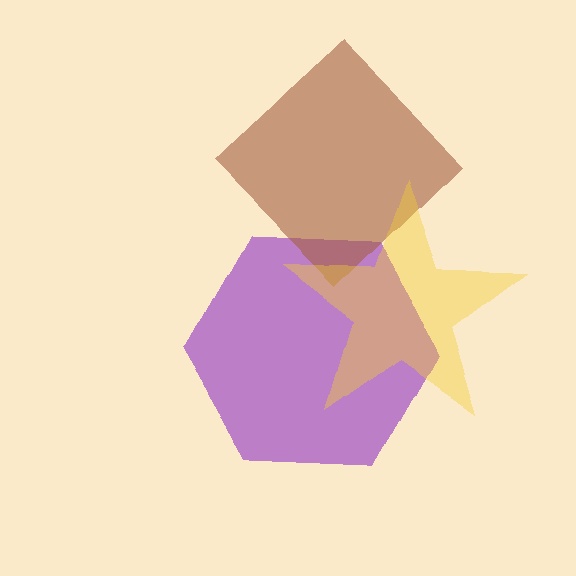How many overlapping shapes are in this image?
There are 3 overlapping shapes in the image.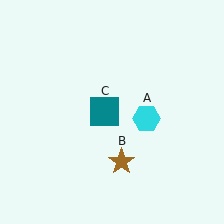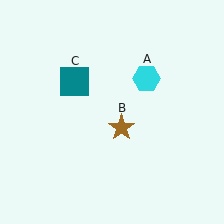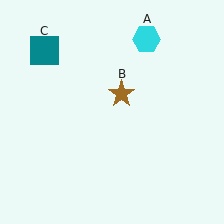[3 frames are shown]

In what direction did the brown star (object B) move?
The brown star (object B) moved up.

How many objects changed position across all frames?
3 objects changed position: cyan hexagon (object A), brown star (object B), teal square (object C).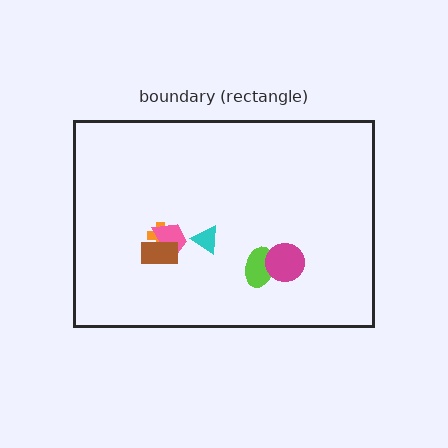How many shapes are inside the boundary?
6 inside, 0 outside.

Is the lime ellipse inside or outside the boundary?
Inside.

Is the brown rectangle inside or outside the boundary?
Inside.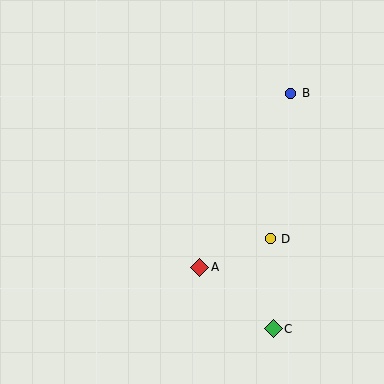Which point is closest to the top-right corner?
Point B is closest to the top-right corner.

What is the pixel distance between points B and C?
The distance between B and C is 236 pixels.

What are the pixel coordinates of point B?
Point B is at (291, 93).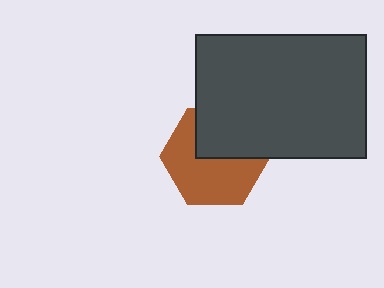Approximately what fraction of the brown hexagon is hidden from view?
Roughly 39% of the brown hexagon is hidden behind the dark gray rectangle.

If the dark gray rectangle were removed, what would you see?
You would see the complete brown hexagon.